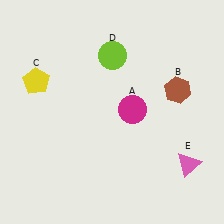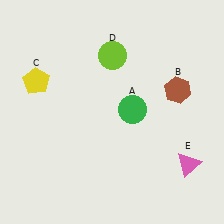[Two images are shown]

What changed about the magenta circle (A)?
In Image 1, A is magenta. In Image 2, it changed to green.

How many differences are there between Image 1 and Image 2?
There is 1 difference between the two images.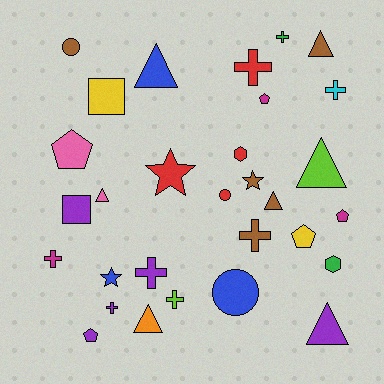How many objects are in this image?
There are 30 objects.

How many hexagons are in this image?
There are 2 hexagons.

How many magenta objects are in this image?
There are 3 magenta objects.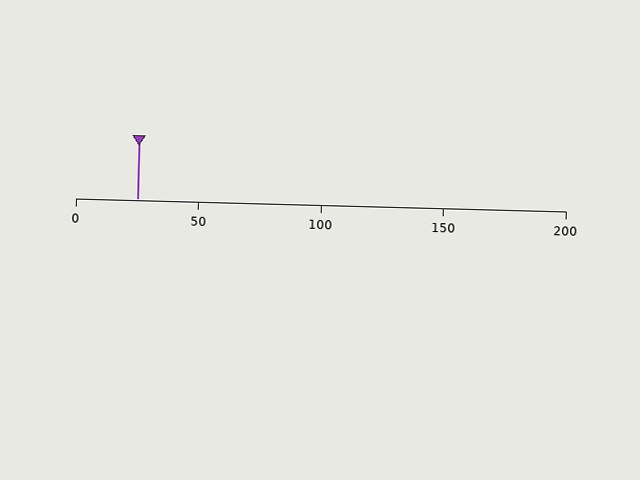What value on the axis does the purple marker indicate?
The marker indicates approximately 25.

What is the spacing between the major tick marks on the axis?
The major ticks are spaced 50 apart.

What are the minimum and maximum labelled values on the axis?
The axis runs from 0 to 200.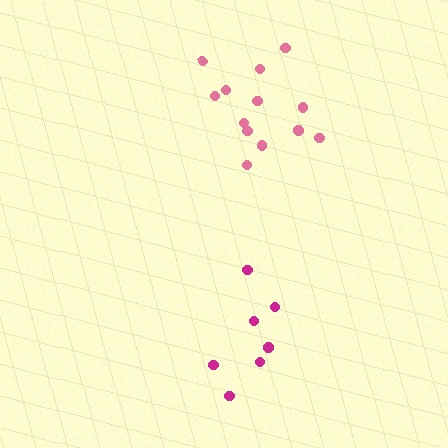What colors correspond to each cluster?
The clusters are colored: magenta, pink.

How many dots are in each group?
Group 1: 7 dots, Group 2: 13 dots (20 total).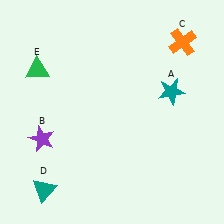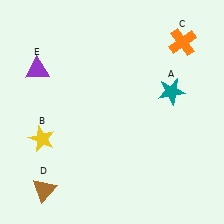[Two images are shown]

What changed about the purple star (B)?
In Image 1, B is purple. In Image 2, it changed to yellow.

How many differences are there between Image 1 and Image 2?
There are 3 differences between the two images.